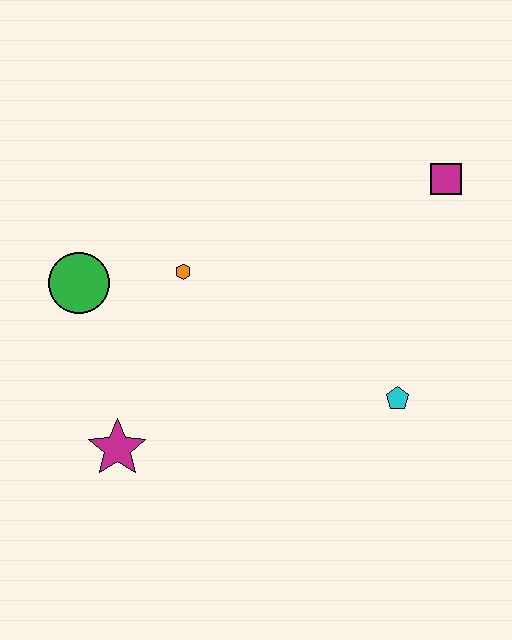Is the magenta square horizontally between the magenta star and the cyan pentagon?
No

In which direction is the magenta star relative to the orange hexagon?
The magenta star is below the orange hexagon.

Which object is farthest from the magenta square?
The magenta star is farthest from the magenta square.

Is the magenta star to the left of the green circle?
No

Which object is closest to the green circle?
The orange hexagon is closest to the green circle.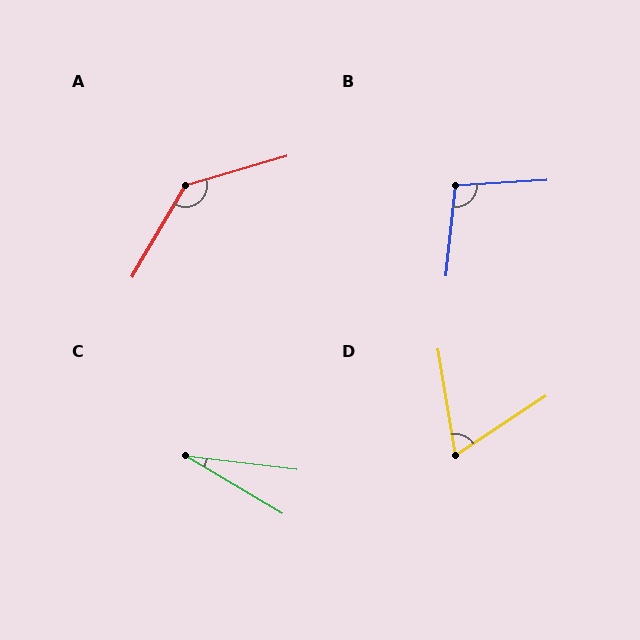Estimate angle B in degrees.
Approximately 100 degrees.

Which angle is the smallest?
C, at approximately 24 degrees.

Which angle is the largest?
A, at approximately 136 degrees.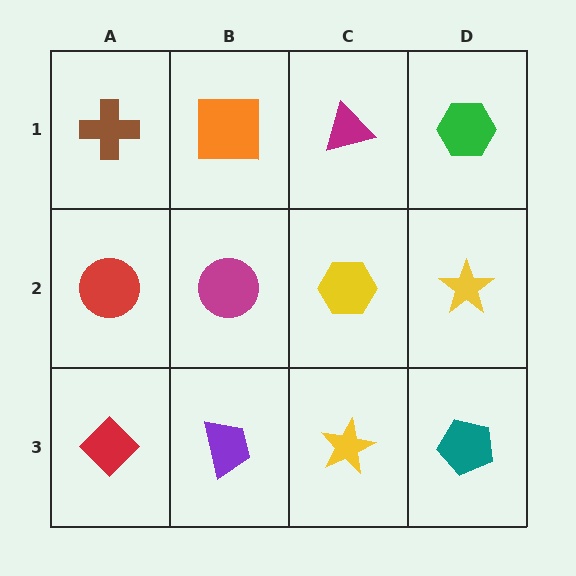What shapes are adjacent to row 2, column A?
A brown cross (row 1, column A), a red diamond (row 3, column A), a magenta circle (row 2, column B).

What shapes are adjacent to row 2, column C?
A magenta triangle (row 1, column C), a yellow star (row 3, column C), a magenta circle (row 2, column B), a yellow star (row 2, column D).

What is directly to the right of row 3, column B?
A yellow star.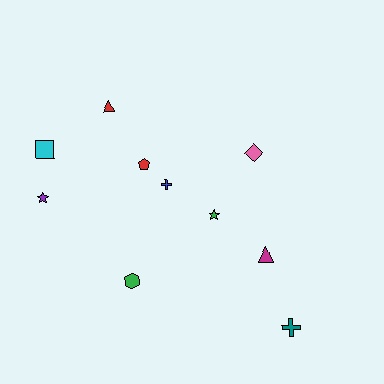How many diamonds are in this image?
There is 1 diamond.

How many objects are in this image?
There are 10 objects.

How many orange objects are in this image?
There are no orange objects.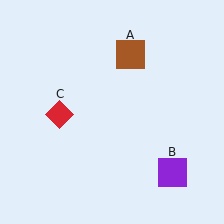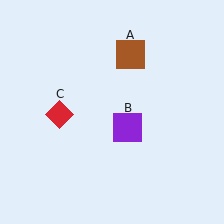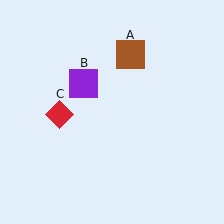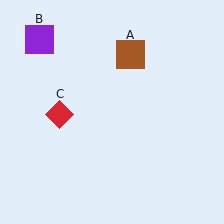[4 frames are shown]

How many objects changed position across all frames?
1 object changed position: purple square (object B).